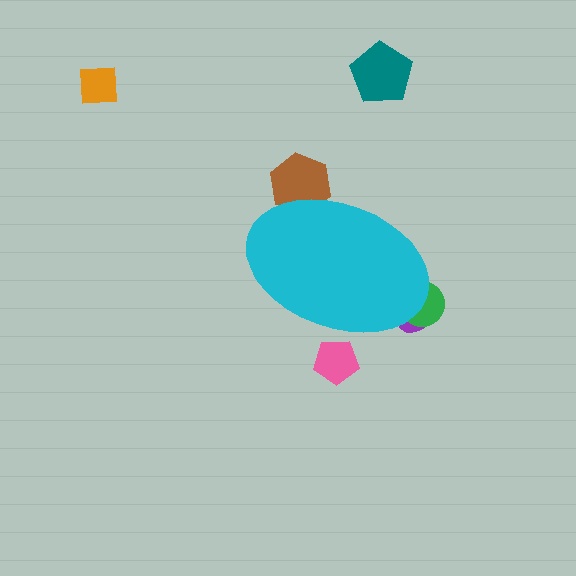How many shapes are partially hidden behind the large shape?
4 shapes are partially hidden.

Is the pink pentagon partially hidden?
Yes, the pink pentagon is partially hidden behind the cyan ellipse.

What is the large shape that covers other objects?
A cyan ellipse.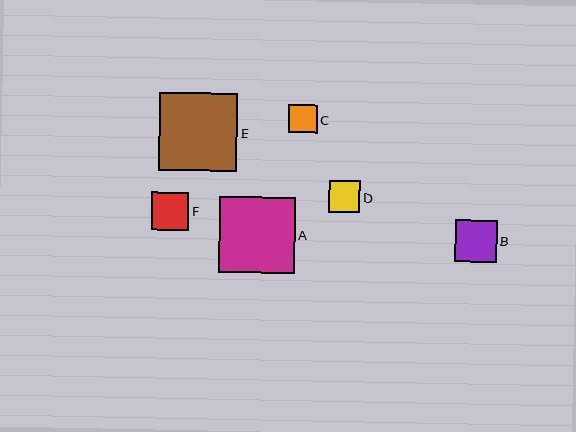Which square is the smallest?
Square C is the smallest with a size of approximately 29 pixels.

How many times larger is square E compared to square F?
Square E is approximately 2.1 times the size of square F.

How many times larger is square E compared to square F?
Square E is approximately 2.1 times the size of square F.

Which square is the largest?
Square E is the largest with a size of approximately 78 pixels.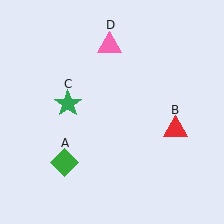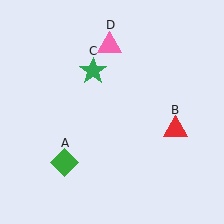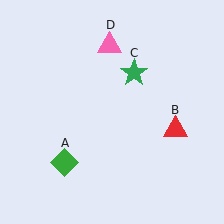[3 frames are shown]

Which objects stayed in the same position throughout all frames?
Green diamond (object A) and red triangle (object B) and pink triangle (object D) remained stationary.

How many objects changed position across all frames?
1 object changed position: green star (object C).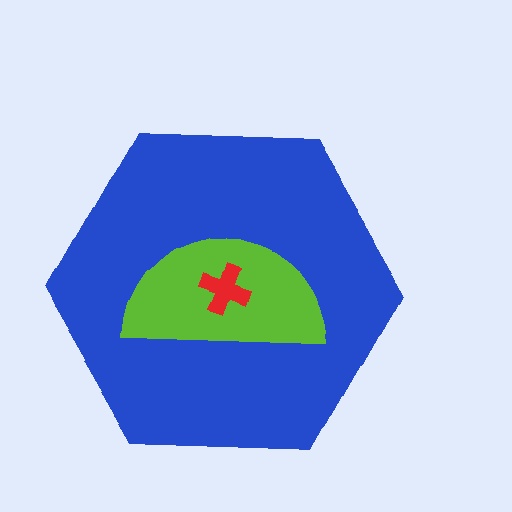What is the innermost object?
The red cross.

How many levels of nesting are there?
3.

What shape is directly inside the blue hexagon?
The lime semicircle.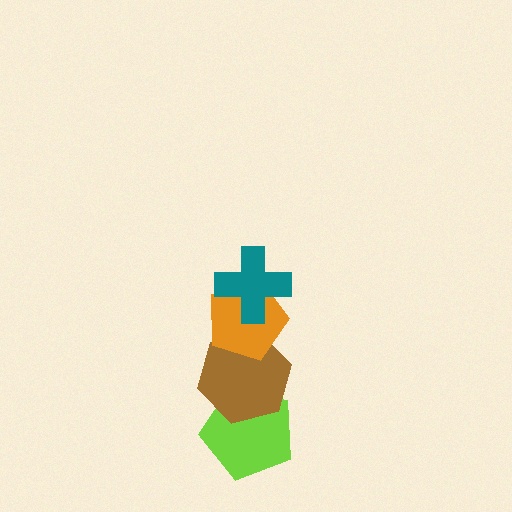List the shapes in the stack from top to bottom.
From top to bottom: the teal cross, the orange pentagon, the brown hexagon, the lime pentagon.